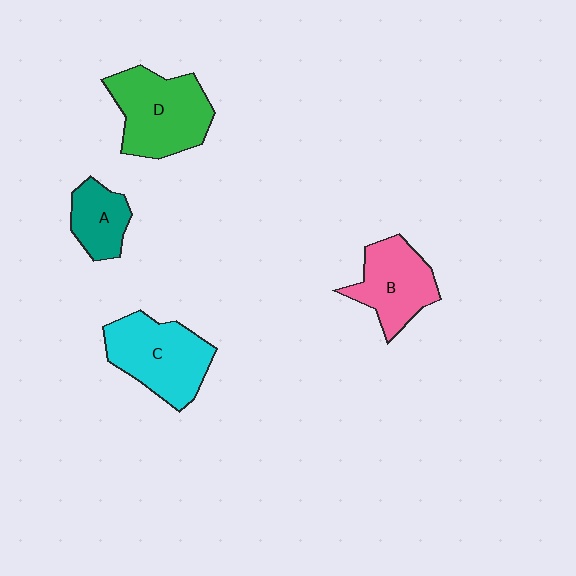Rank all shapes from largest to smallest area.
From largest to smallest: D (green), C (cyan), B (pink), A (teal).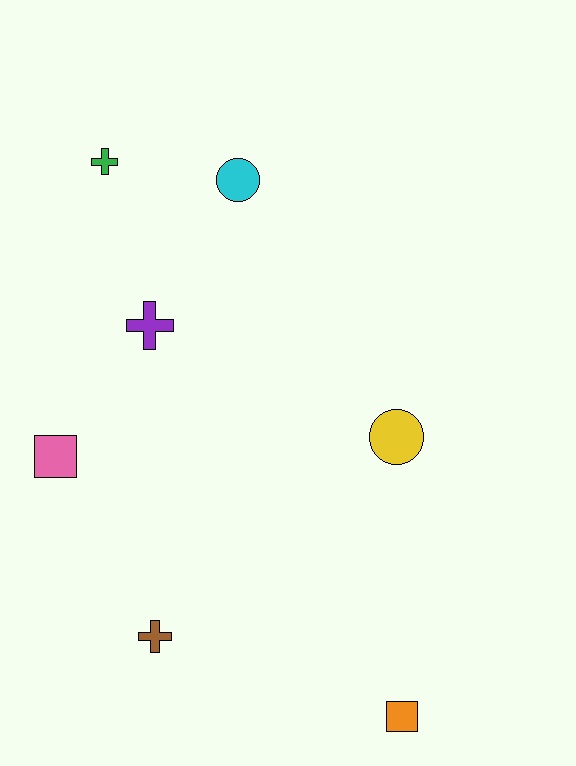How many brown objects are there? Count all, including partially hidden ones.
There is 1 brown object.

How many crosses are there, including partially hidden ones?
There are 3 crosses.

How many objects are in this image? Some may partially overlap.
There are 7 objects.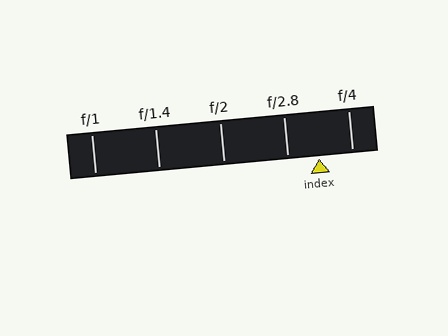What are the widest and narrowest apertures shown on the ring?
The widest aperture shown is f/1 and the narrowest is f/4.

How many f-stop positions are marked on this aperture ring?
There are 5 f-stop positions marked.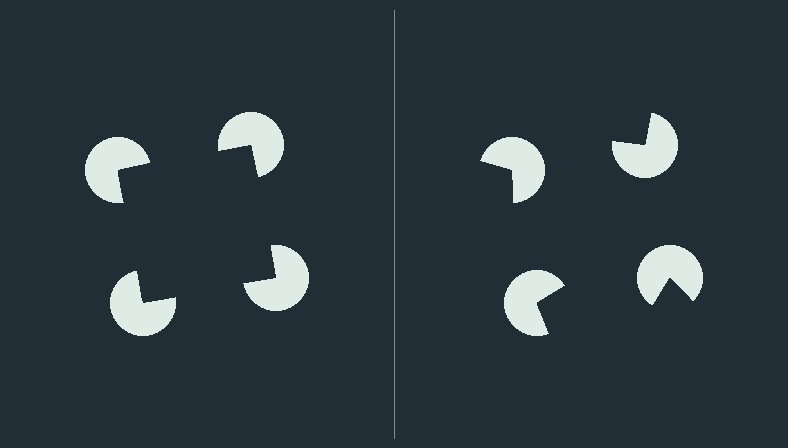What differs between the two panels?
The pac-man discs are positioned identically on both sides; only the wedge orientations differ. On the left they align to a square; on the right they are misaligned.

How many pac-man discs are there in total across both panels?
8 — 4 on each side.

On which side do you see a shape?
An illusory square appears on the left side. On the right side the wedge cuts are rotated, so no coherent shape forms.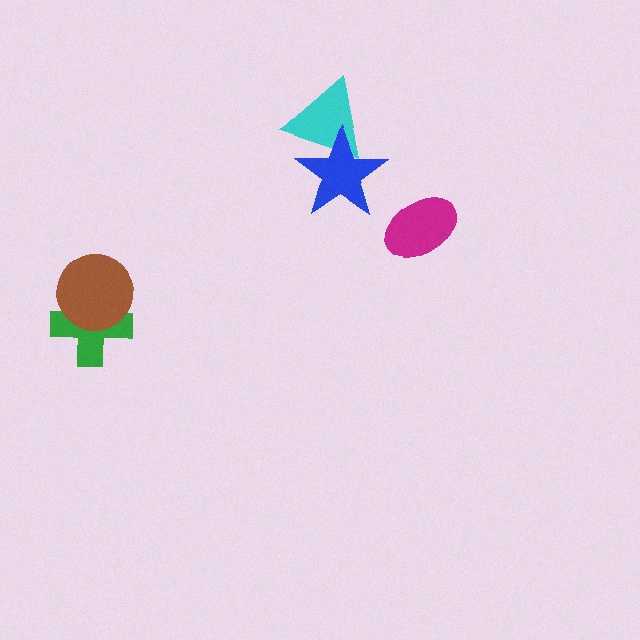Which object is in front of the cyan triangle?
The blue star is in front of the cyan triangle.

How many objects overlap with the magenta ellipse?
0 objects overlap with the magenta ellipse.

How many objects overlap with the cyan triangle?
1 object overlaps with the cyan triangle.